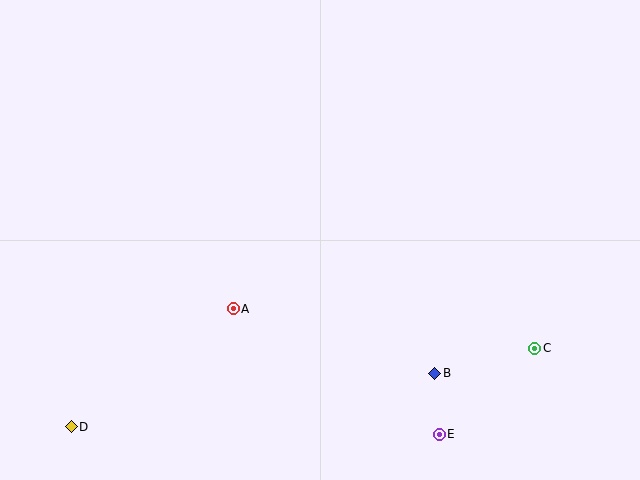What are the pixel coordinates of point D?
Point D is at (71, 427).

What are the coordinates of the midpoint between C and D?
The midpoint between C and D is at (303, 387).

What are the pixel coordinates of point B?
Point B is at (435, 373).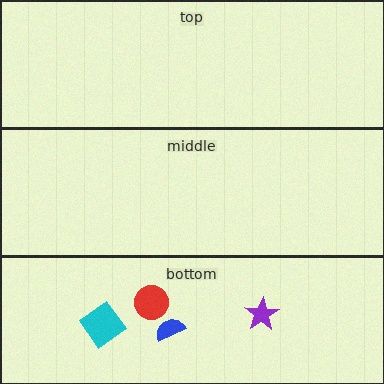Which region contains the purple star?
The bottom region.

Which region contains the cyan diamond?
The bottom region.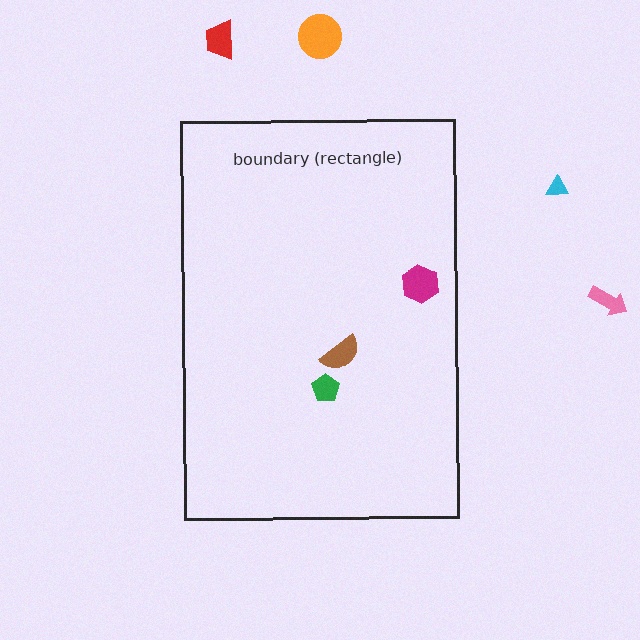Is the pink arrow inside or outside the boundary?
Outside.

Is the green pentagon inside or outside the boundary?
Inside.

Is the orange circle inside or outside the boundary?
Outside.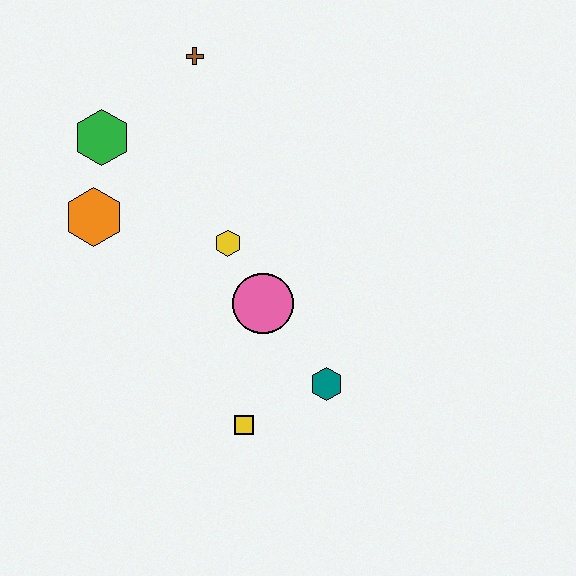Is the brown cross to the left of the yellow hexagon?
Yes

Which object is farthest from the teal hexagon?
The brown cross is farthest from the teal hexagon.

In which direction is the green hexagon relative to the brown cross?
The green hexagon is to the left of the brown cross.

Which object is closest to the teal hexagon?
The yellow square is closest to the teal hexagon.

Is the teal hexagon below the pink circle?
Yes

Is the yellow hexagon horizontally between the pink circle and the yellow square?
No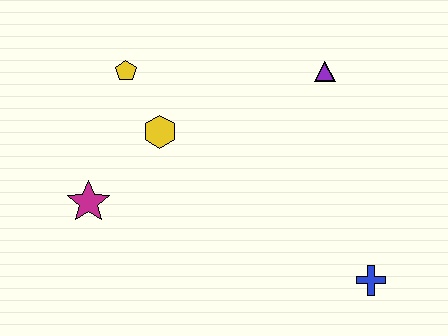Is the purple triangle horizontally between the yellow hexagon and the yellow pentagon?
No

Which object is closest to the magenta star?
The yellow hexagon is closest to the magenta star.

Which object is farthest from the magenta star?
The blue cross is farthest from the magenta star.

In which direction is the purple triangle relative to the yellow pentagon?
The purple triangle is to the right of the yellow pentagon.